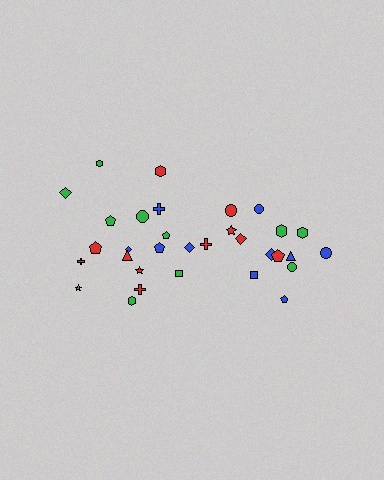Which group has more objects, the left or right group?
The left group.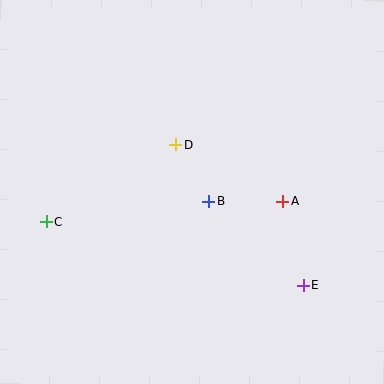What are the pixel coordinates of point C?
Point C is at (46, 221).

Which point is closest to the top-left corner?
Point C is closest to the top-left corner.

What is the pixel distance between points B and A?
The distance between B and A is 74 pixels.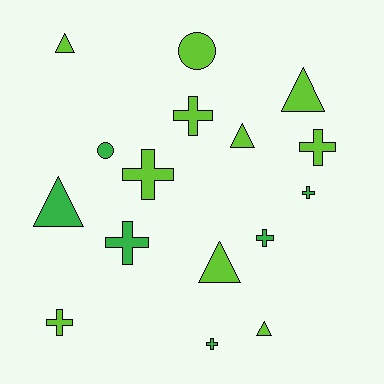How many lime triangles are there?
There are 5 lime triangles.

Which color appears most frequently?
Lime, with 10 objects.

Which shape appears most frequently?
Cross, with 8 objects.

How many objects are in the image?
There are 16 objects.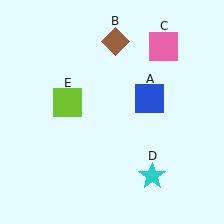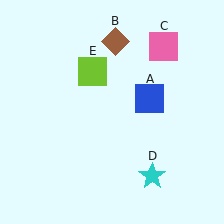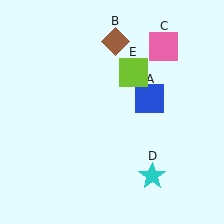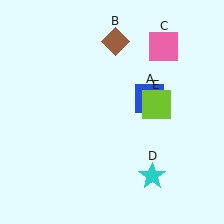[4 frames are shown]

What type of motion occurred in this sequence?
The lime square (object E) rotated clockwise around the center of the scene.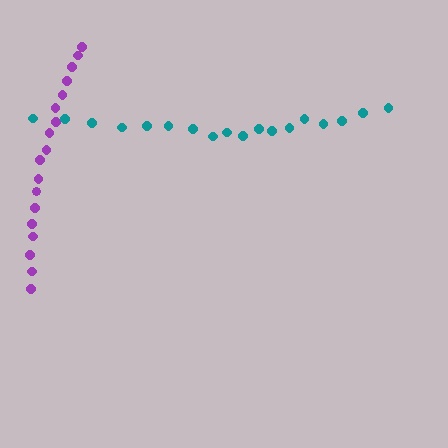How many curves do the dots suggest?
There are 2 distinct paths.